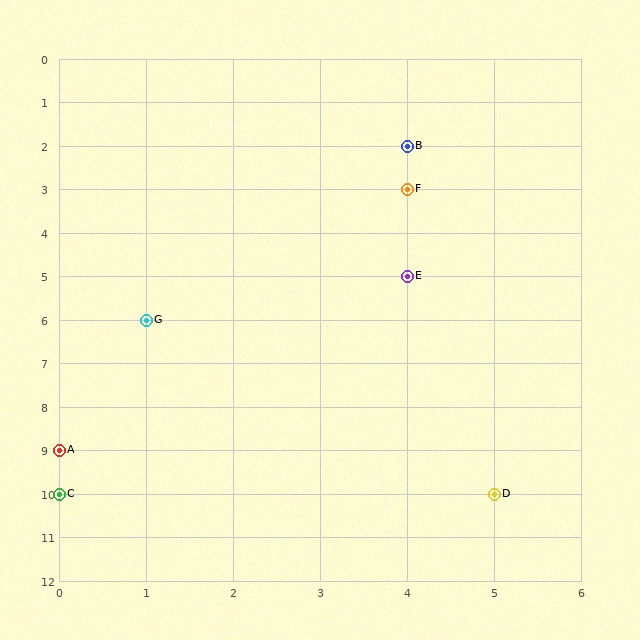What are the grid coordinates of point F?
Point F is at grid coordinates (4, 3).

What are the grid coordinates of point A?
Point A is at grid coordinates (0, 9).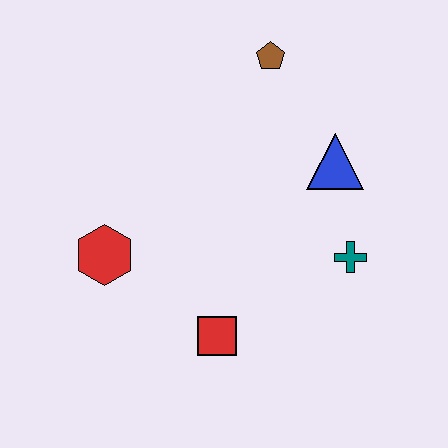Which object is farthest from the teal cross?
The red hexagon is farthest from the teal cross.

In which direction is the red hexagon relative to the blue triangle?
The red hexagon is to the left of the blue triangle.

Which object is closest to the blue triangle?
The teal cross is closest to the blue triangle.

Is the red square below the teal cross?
Yes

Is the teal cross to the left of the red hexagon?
No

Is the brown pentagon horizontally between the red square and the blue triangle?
Yes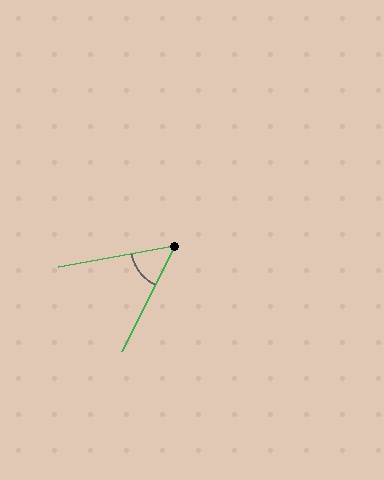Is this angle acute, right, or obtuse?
It is acute.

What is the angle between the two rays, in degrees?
Approximately 53 degrees.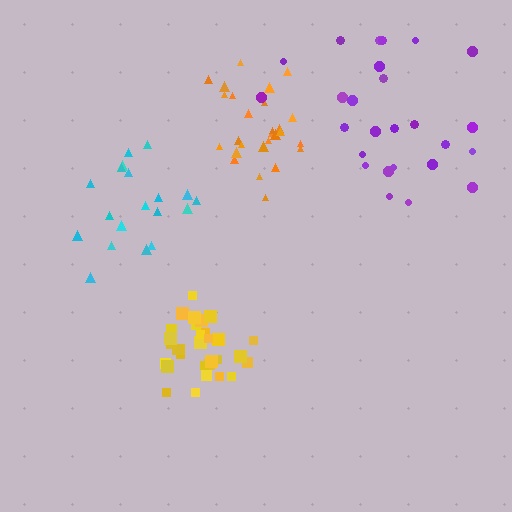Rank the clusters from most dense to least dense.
yellow, orange, cyan, purple.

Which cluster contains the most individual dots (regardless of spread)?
Yellow (31).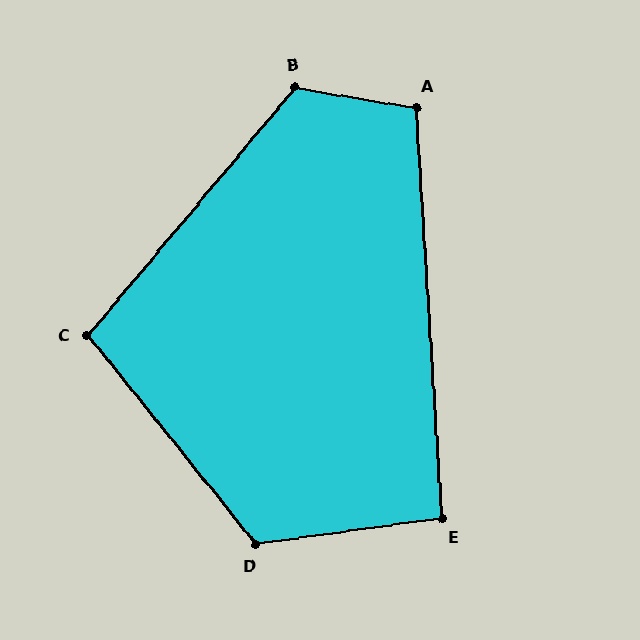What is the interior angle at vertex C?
Approximately 101 degrees (obtuse).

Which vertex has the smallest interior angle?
E, at approximately 94 degrees.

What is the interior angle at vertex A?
Approximately 103 degrees (obtuse).